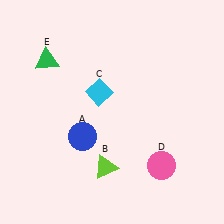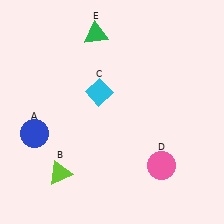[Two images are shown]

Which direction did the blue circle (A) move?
The blue circle (A) moved left.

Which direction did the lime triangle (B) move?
The lime triangle (B) moved left.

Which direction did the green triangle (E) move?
The green triangle (E) moved right.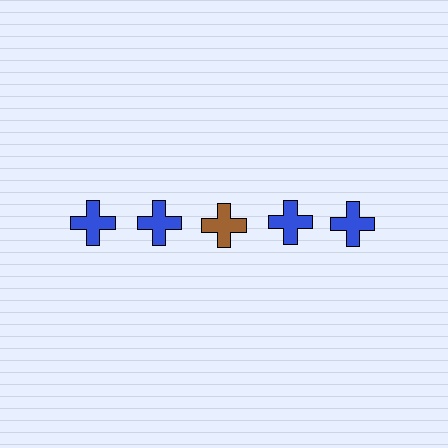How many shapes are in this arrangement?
There are 5 shapes arranged in a grid pattern.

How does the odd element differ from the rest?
It has a different color: brown instead of blue.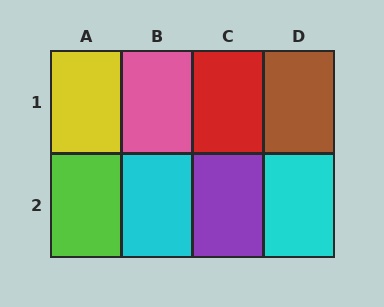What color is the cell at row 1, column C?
Red.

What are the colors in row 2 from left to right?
Lime, cyan, purple, cyan.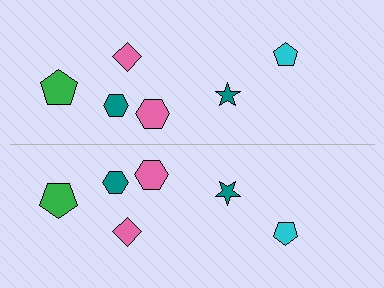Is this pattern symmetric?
Yes, this pattern has bilateral (reflection) symmetry.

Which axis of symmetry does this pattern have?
The pattern has a horizontal axis of symmetry running through the center of the image.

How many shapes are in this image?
There are 12 shapes in this image.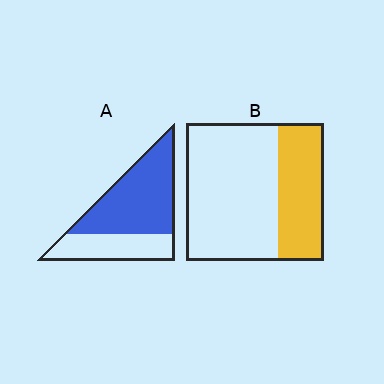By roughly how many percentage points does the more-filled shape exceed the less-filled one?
By roughly 30 percentage points (A over B).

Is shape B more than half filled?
No.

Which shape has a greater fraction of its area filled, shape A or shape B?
Shape A.